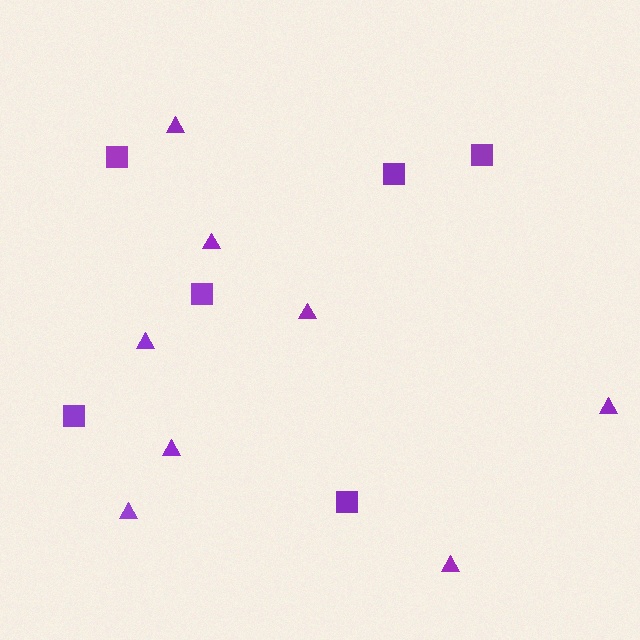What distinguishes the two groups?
There are 2 groups: one group of triangles (8) and one group of squares (6).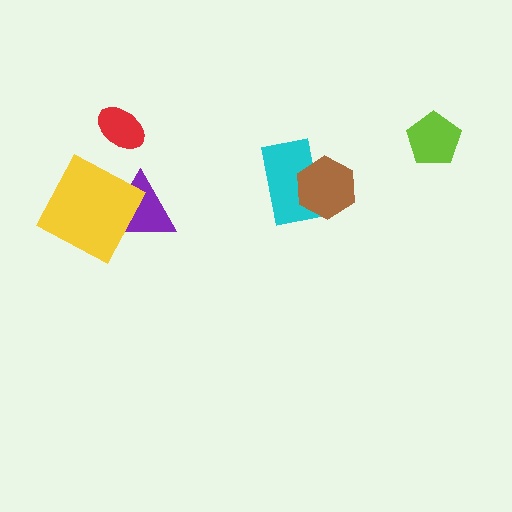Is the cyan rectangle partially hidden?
Yes, it is partially covered by another shape.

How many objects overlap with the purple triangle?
1 object overlaps with the purple triangle.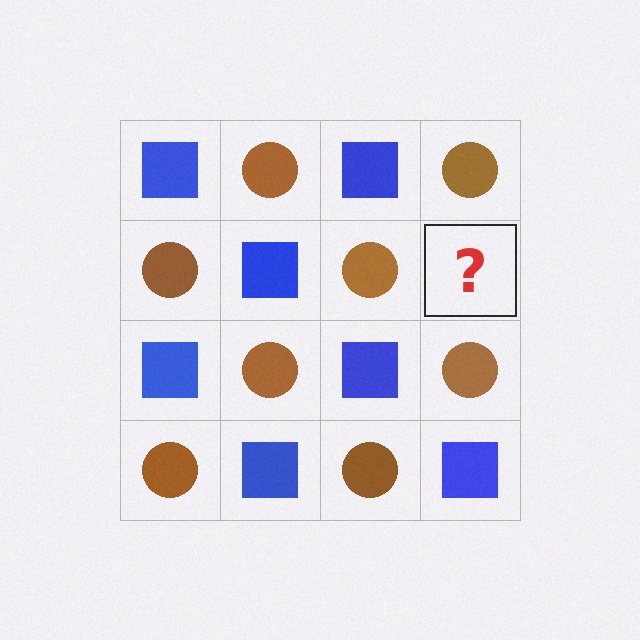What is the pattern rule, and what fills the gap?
The rule is that it alternates blue square and brown circle in a checkerboard pattern. The gap should be filled with a blue square.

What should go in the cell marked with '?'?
The missing cell should contain a blue square.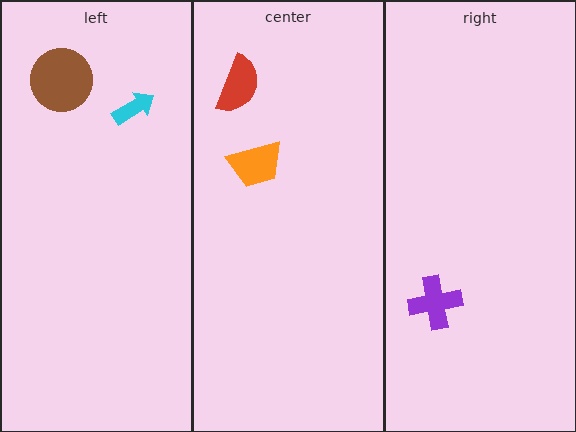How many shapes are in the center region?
2.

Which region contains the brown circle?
The left region.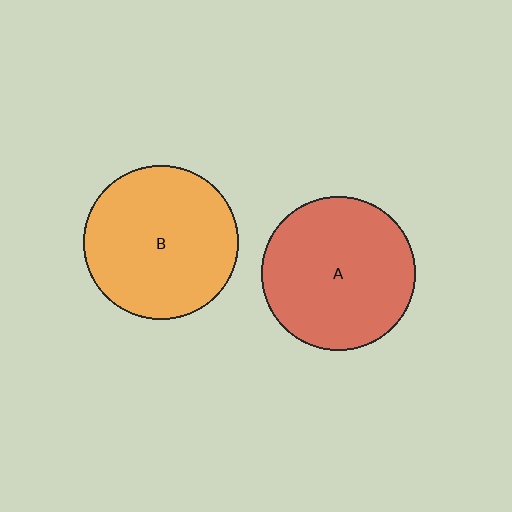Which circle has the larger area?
Circle B (orange).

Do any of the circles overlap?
No, none of the circles overlap.